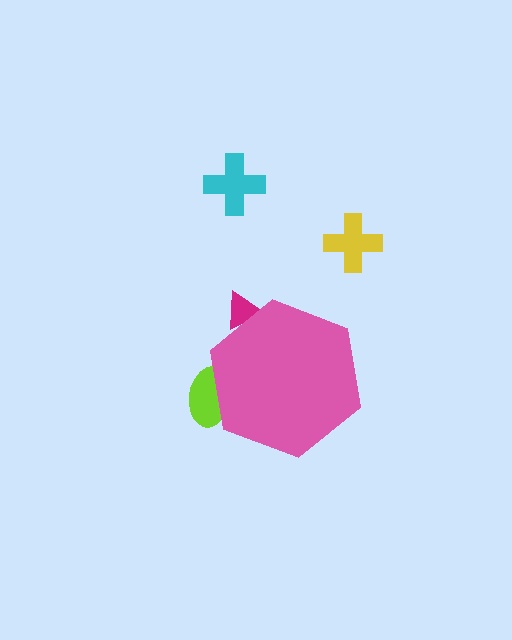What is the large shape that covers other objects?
A pink hexagon.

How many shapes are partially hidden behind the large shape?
2 shapes are partially hidden.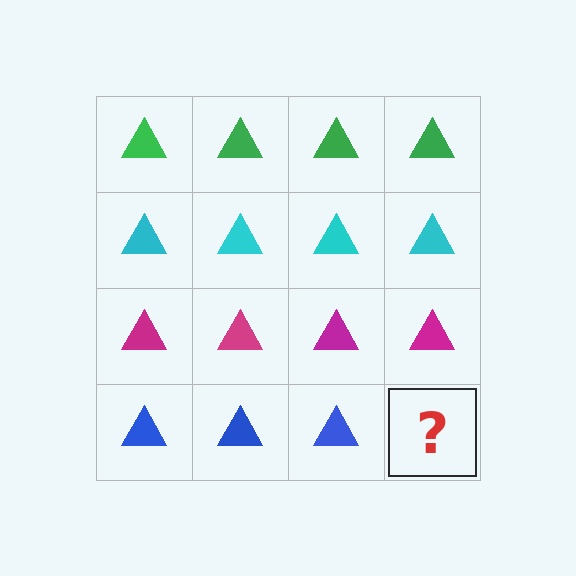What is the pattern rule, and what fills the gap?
The rule is that each row has a consistent color. The gap should be filled with a blue triangle.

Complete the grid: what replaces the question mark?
The question mark should be replaced with a blue triangle.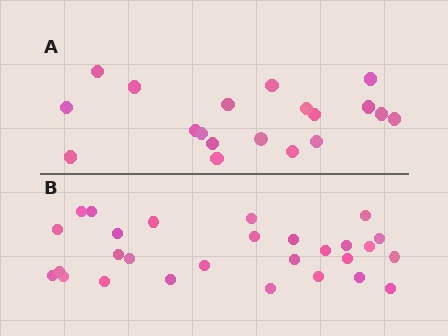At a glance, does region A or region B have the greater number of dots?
Region B (the bottom region) has more dots.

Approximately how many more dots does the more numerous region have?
Region B has roughly 8 or so more dots than region A.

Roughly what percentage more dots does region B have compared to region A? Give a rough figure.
About 45% more.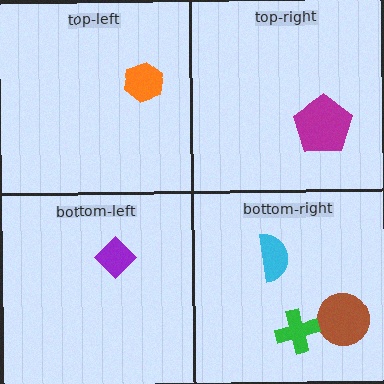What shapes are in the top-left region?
The orange hexagon.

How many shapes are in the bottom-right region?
3.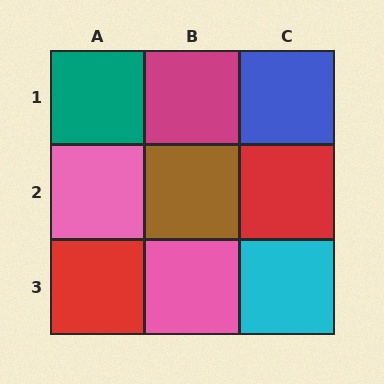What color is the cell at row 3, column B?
Pink.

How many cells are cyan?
1 cell is cyan.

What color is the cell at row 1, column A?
Teal.